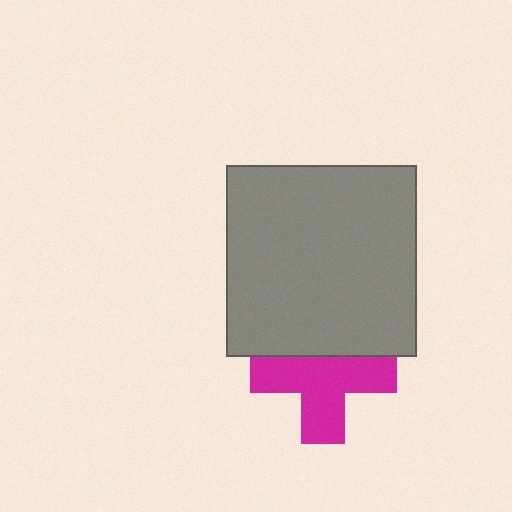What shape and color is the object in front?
The object in front is a gray square.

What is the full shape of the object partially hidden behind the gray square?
The partially hidden object is a magenta cross.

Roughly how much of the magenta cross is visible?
Most of it is visible (roughly 67%).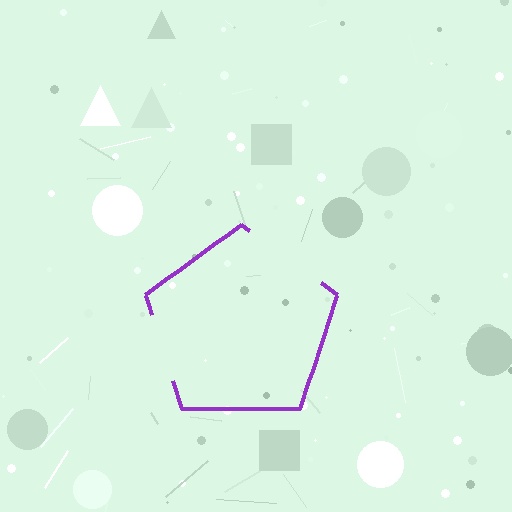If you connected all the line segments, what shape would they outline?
They would outline a pentagon.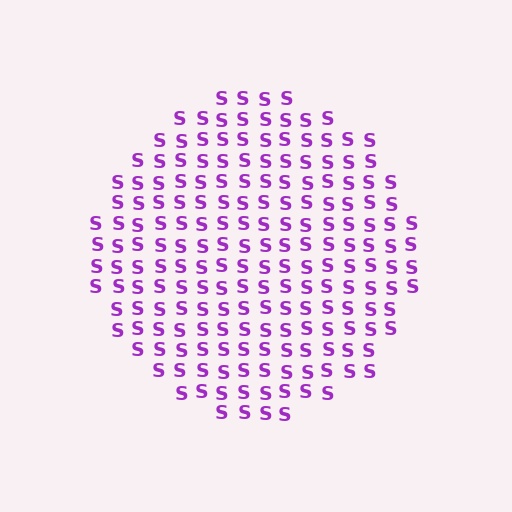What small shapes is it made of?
It is made of small letter S's.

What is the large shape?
The large shape is a circle.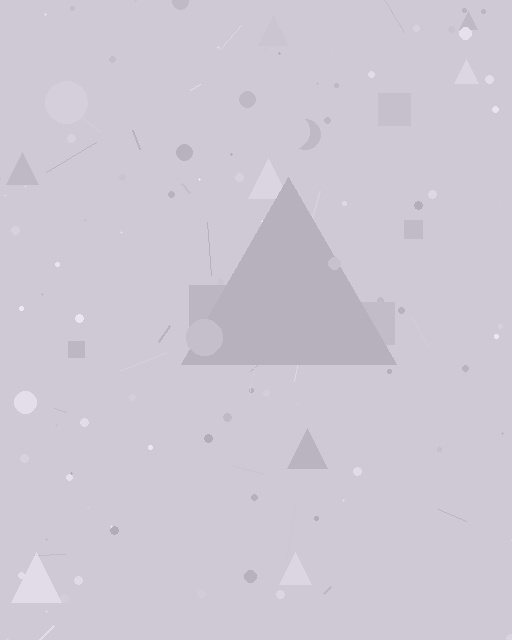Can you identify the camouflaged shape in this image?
The camouflaged shape is a triangle.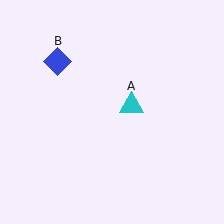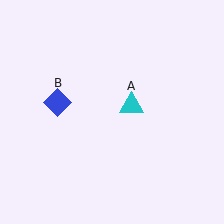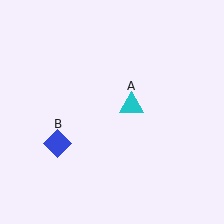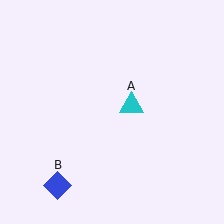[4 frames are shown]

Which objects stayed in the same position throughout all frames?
Cyan triangle (object A) remained stationary.